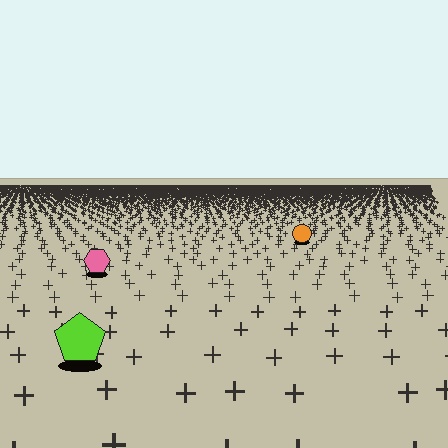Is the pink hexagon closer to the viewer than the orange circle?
Yes. The pink hexagon is closer — you can tell from the texture gradient: the ground texture is coarser near it.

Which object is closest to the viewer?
The lime pentagon is closest. The texture marks near it are larger and more spread out.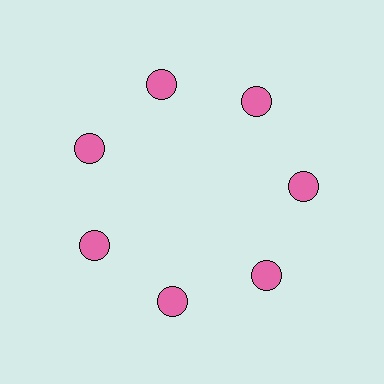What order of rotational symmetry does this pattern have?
This pattern has 7-fold rotational symmetry.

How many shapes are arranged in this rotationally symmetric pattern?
There are 7 shapes, arranged in 7 groups of 1.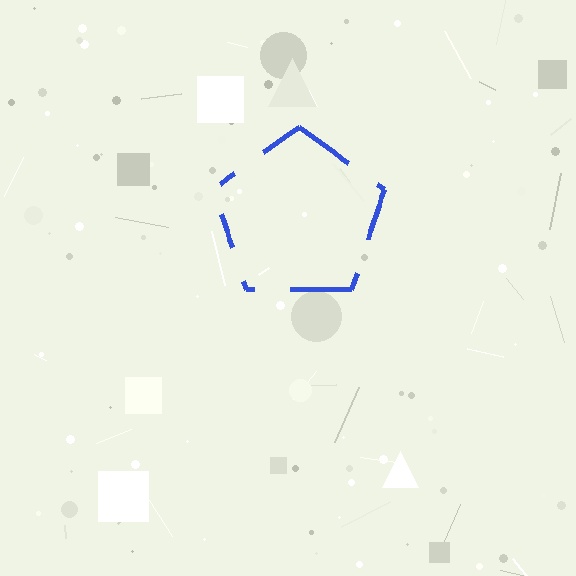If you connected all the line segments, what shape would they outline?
They would outline a pentagon.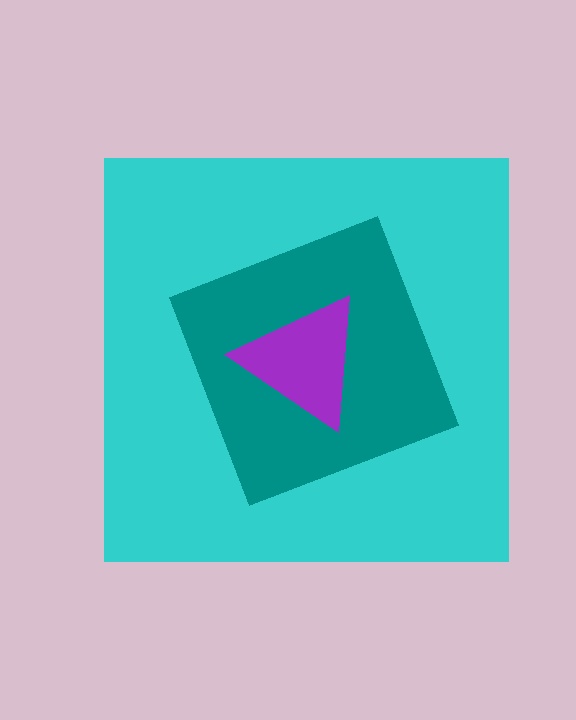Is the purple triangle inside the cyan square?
Yes.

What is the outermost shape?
The cyan square.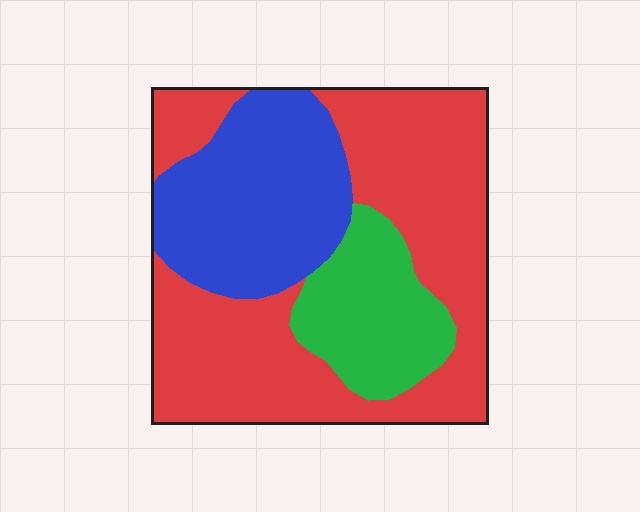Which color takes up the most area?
Red, at roughly 55%.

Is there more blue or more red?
Red.